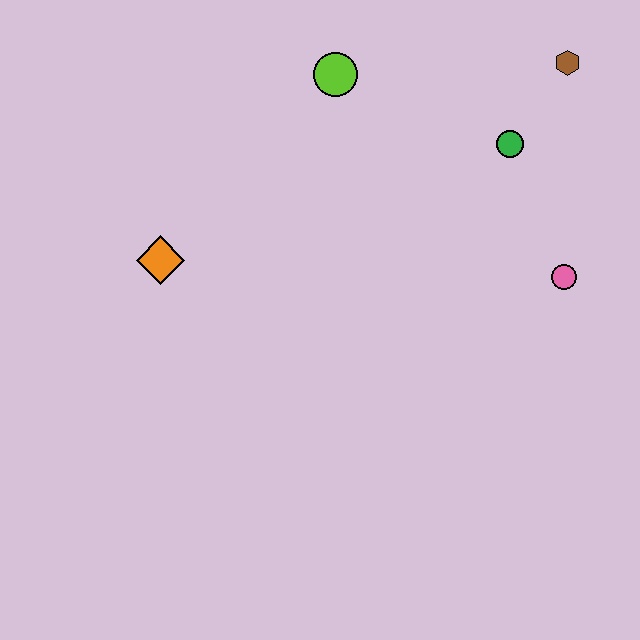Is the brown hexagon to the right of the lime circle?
Yes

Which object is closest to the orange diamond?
The lime circle is closest to the orange diamond.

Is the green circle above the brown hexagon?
No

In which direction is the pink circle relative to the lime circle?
The pink circle is to the right of the lime circle.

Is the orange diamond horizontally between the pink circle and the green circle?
No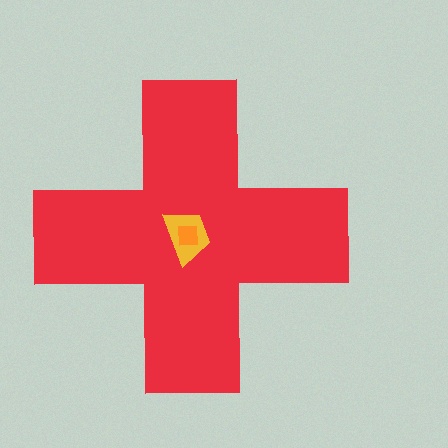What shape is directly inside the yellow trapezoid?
The orange square.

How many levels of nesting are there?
3.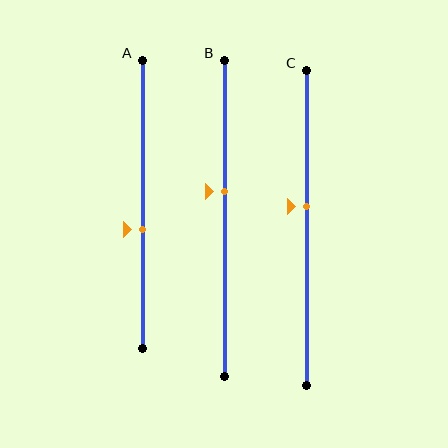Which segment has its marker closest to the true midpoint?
Segment C has its marker closest to the true midpoint.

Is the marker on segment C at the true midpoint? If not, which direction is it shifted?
No, the marker on segment C is shifted upward by about 7% of the segment length.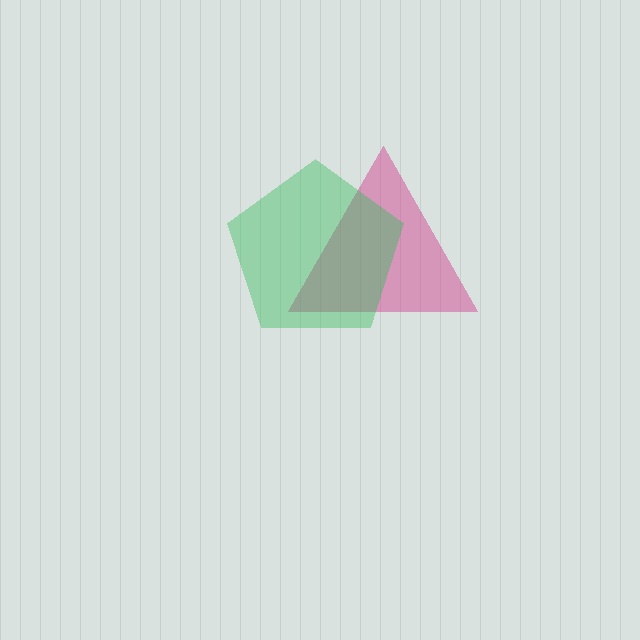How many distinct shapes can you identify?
There are 2 distinct shapes: a magenta triangle, a green pentagon.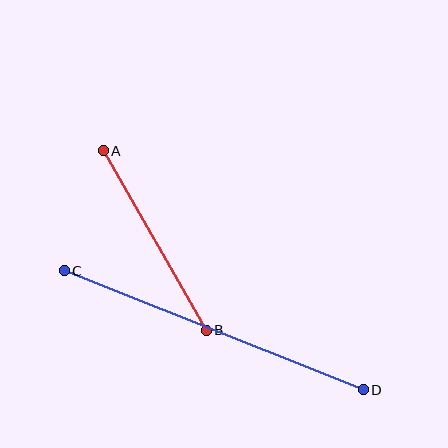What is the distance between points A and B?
The distance is approximately 207 pixels.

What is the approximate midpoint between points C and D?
The midpoint is at approximately (214, 330) pixels.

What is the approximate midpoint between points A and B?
The midpoint is at approximately (155, 240) pixels.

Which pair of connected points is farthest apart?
Points C and D are farthest apart.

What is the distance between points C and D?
The distance is approximately 322 pixels.